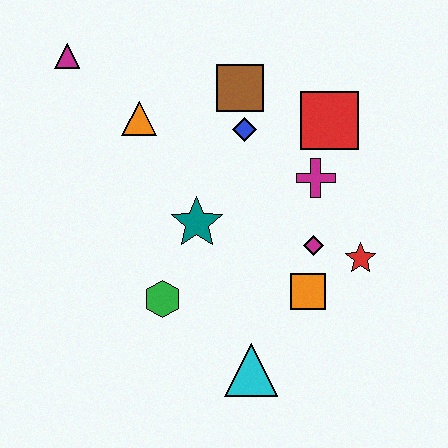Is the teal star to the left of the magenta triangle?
No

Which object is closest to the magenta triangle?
The orange triangle is closest to the magenta triangle.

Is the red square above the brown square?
No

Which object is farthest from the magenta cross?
The magenta triangle is farthest from the magenta cross.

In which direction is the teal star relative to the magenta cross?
The teal star is to the left of the magenta cross.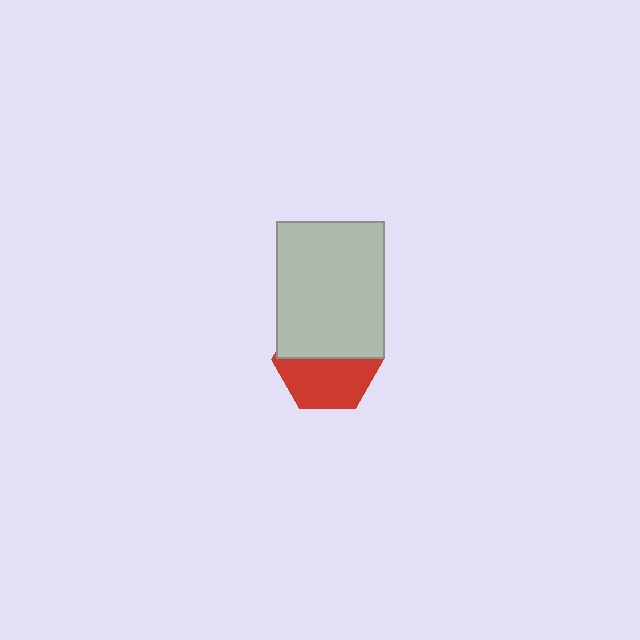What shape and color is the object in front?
The object in front is a light gray rectangle.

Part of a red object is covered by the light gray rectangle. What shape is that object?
It is a hexagon.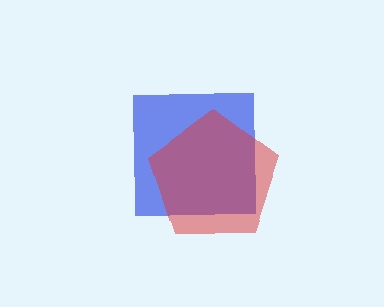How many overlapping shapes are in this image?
There are 2 overlapping shapes in the image.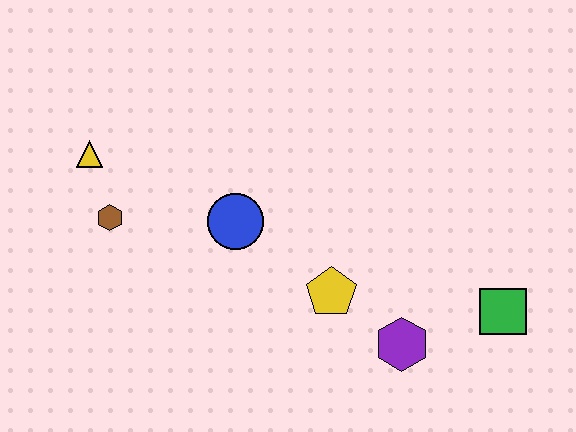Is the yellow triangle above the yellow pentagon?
Yes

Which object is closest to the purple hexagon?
The yellow pentagon is closest to the purple hexagon.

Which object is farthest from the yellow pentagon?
The yellow triangle is farthest from the yellow pentagon.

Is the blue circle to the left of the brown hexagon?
No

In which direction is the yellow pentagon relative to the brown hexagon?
The yellow pentagon is to the right of the brown hexagon.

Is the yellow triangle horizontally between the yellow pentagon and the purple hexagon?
No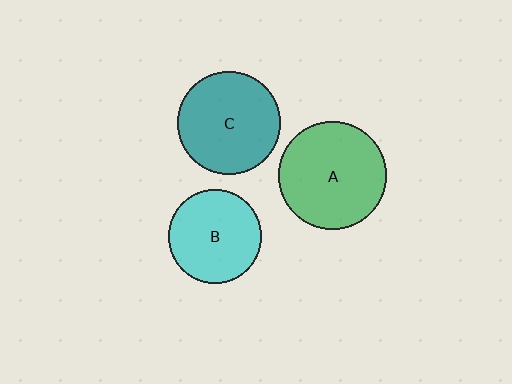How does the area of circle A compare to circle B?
Approximately 1.3 times.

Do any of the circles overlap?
No, none of the circles overlap.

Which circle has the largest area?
Circle A (green).